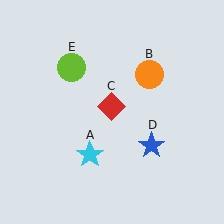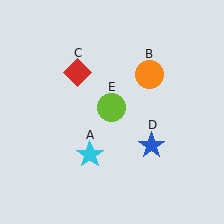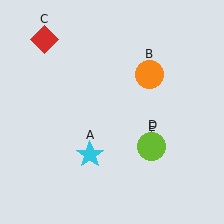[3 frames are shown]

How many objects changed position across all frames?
2 objects changed position: red diamond (object C), lime circle (object E).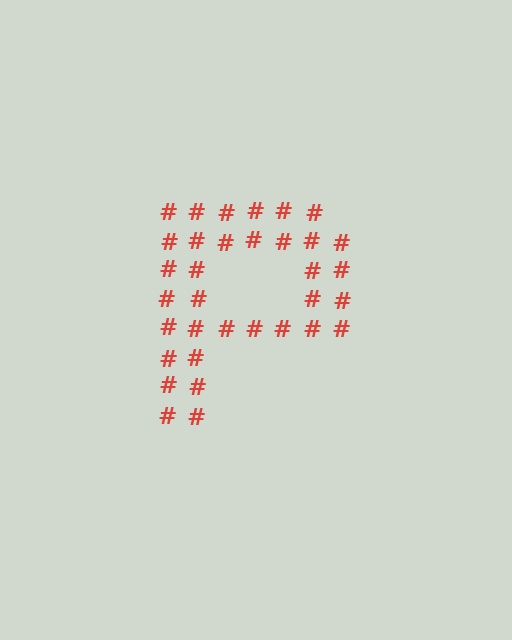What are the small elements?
The small elements are hash symbols.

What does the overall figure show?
The overall figure shows the letter P.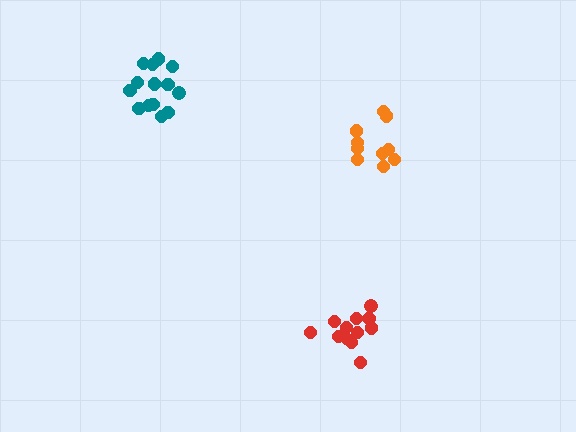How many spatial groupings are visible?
There are 3 spatial groupings.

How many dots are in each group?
Group 1: 12 dots, Group 2: 10 dots, Group 3: 14 dots (36 total).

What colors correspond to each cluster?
The clusters are colored: red, orange, teal.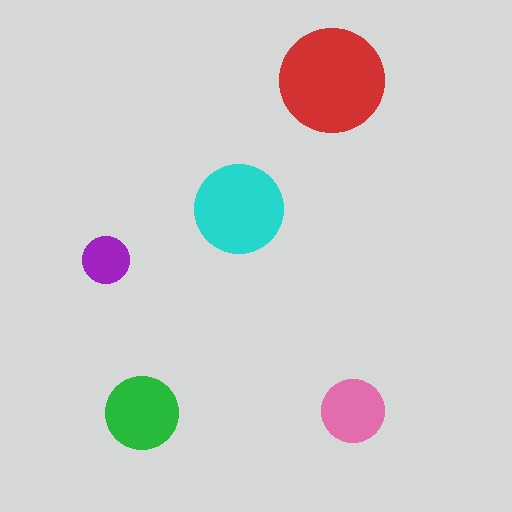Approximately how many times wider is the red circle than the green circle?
About 1.5 times wider.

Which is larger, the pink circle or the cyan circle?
The cyan one.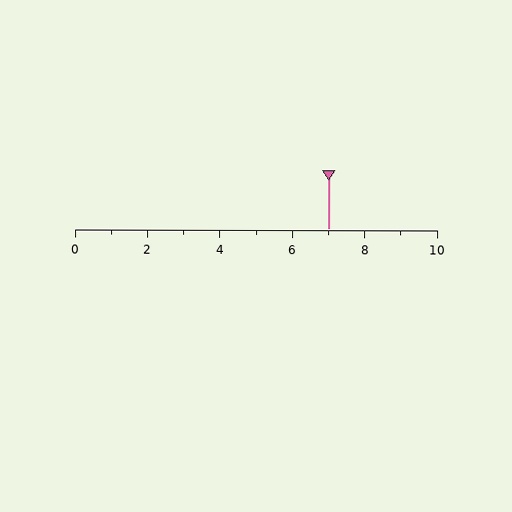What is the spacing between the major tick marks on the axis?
The major ticks are spaced 2 apart.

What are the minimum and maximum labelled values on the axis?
The axis runs from 0 to 10.